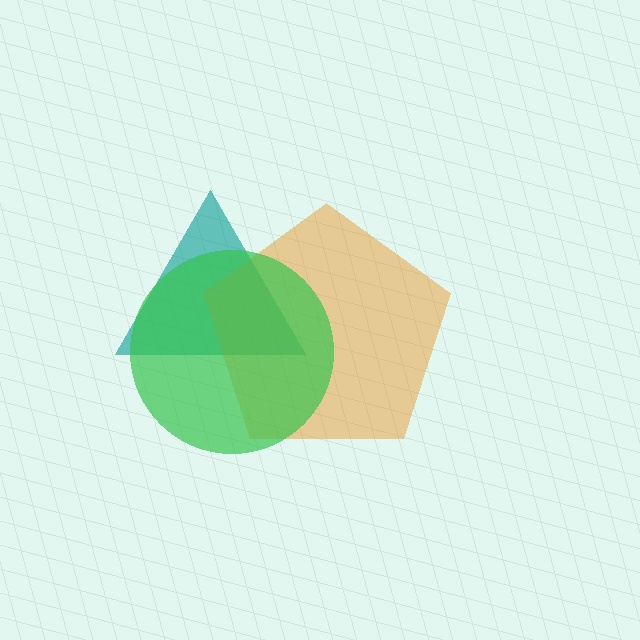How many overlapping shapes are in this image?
There are 3 overlapping shapes in the image.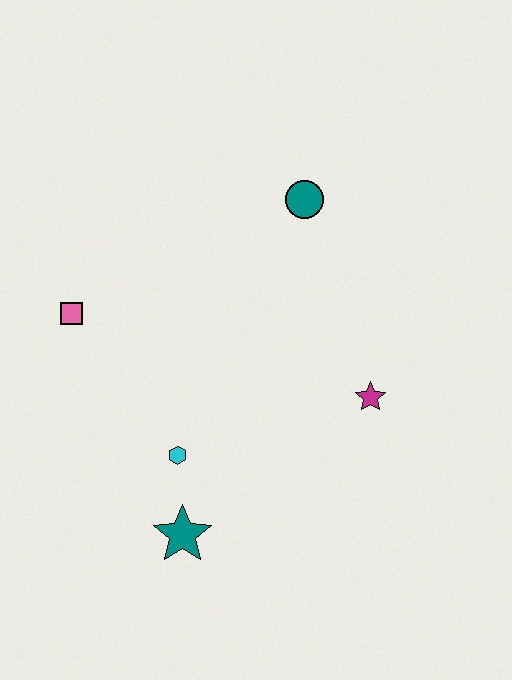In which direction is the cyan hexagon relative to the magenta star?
The cyan hexagon is to the left of the magenta star.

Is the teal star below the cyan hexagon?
Yes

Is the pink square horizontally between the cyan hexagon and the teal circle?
No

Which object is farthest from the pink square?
The magenta star is farthest from the pink square.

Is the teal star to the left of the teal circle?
Yes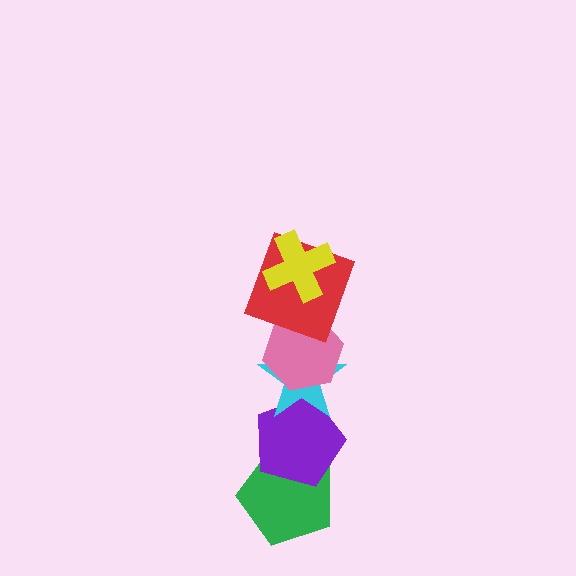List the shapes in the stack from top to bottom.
From top to bottom: the yellow cross, the red square, the pink hexagon, the cyan star, the purple pentagon, the green pentagon.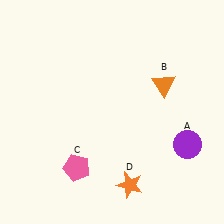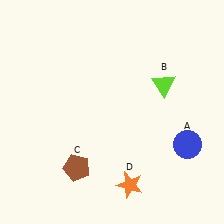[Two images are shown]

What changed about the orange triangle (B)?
In Image 1, B is orange. In Image 2, it changed to lime.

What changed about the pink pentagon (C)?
In Image 1, C is pink. In Image 2, it changed to brown.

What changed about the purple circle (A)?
In Image 1, A is purple. In Image 2, it changed to blue.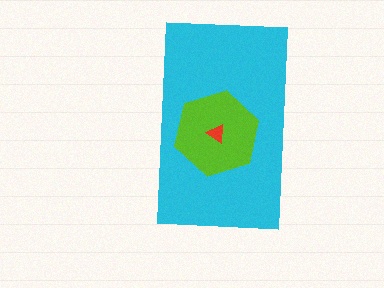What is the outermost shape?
The cyan rectangle.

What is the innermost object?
The red triangle.